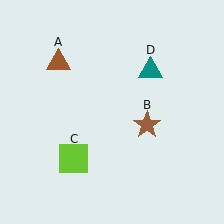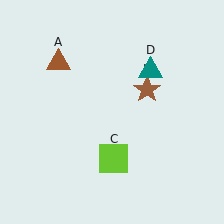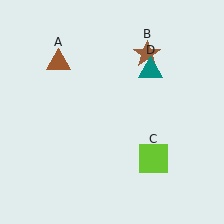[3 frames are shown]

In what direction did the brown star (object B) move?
The brown star (object B) moved up.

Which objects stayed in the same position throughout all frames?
Brown triangle (object A) and teal triangle (object D) remained stationary.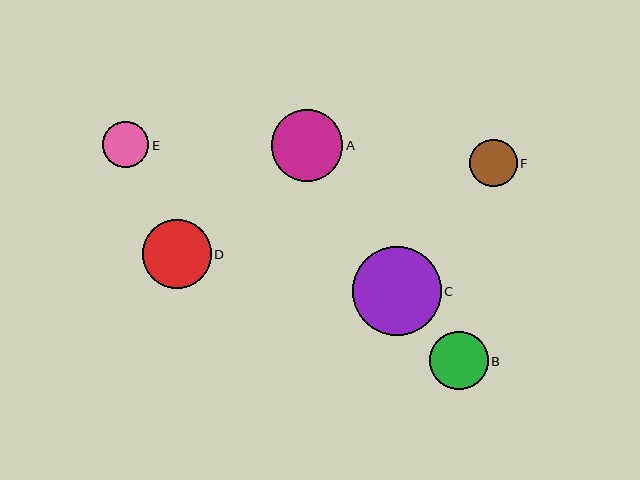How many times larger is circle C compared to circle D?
Circle C is approximately 1.3 times the size of circle D.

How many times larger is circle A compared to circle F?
Circle A is approximately 1.5 times the size of circle F.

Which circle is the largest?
Circle C is the largest with a size of approximately 89 pixels.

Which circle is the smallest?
Circle E is the smallest with a size of approximately 46 pixels.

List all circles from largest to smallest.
From largest to smallest: C, A, D, B, F, E.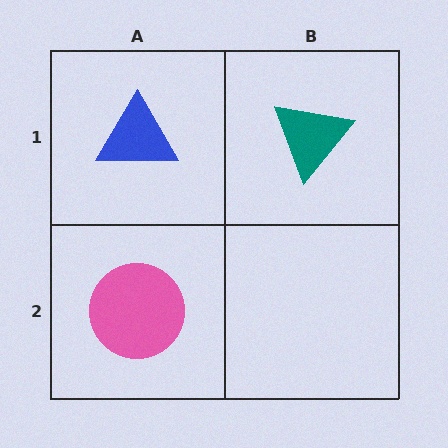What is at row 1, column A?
A blue triangle.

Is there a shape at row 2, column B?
No, that cell is empty.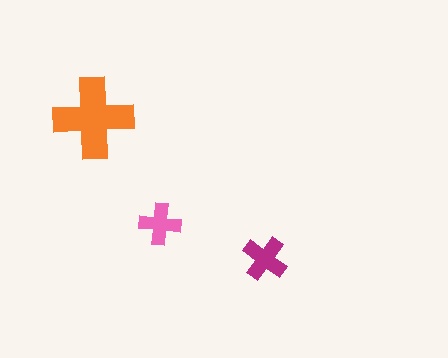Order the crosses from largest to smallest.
the orange one, the magenta one, the pink one.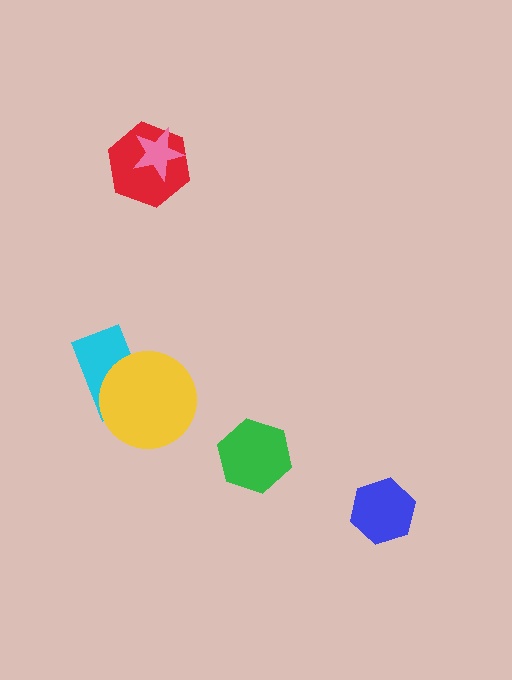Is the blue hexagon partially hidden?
No, no other shape covers it.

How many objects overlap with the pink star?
1 object overlaps with the pink star.